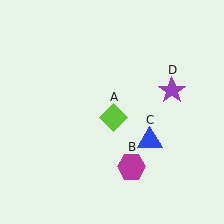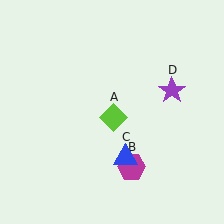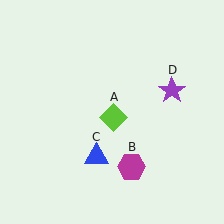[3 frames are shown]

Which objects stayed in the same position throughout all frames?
Lime diamond (object A) and magenta hexagon (object B) and purple star (object D) remained stationary.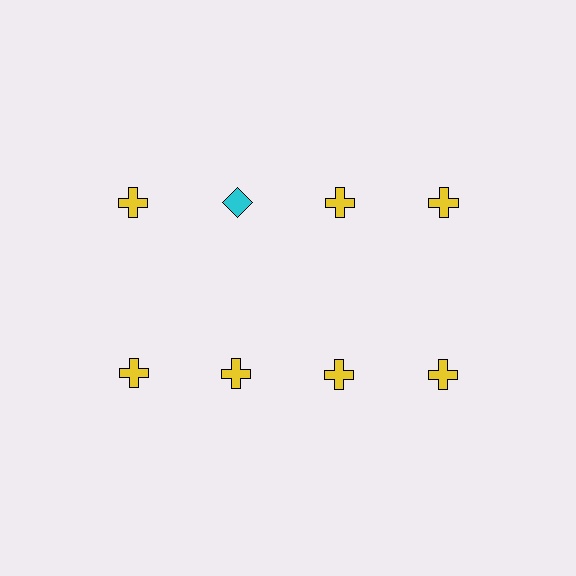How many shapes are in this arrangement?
There are 8 shapes arranged in a grid pattern.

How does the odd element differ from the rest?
It differs in both color (cyan instead of yellow) and shape (diamond instead of cross).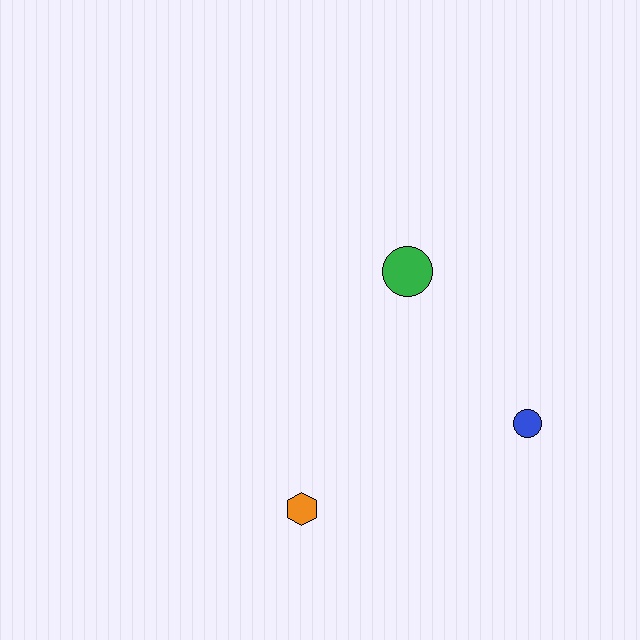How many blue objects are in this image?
There is 1 blue object.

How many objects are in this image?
There are 3 objects.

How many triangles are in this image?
There are no triangles.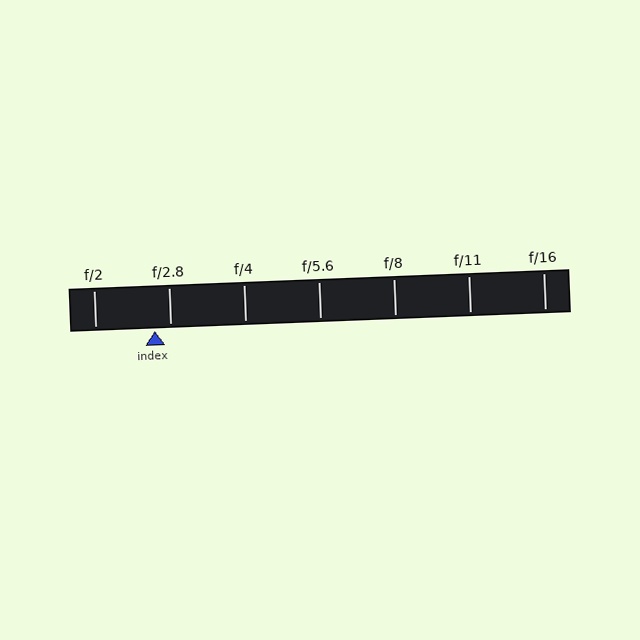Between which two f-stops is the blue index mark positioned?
The index mark is between f/2 and f/2.8.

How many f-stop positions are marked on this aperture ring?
There are 7 f-stop positions marked.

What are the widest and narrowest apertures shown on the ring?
The widest aperture shown is f/2 and the narrowest is f/16.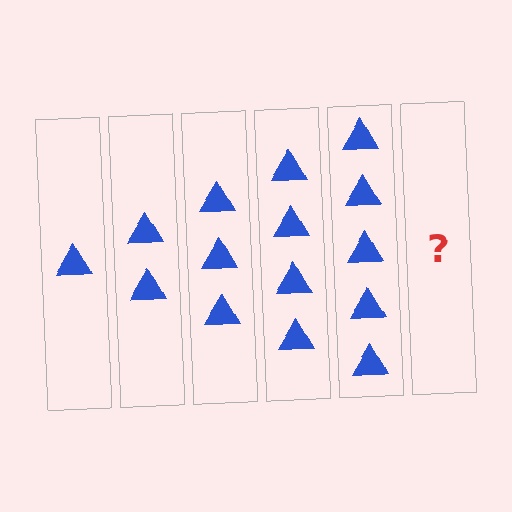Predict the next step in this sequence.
The next step is 6 triangles.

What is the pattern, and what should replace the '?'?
The pattern is that each step adds one more triangle. The '?' should be 6 triangles.